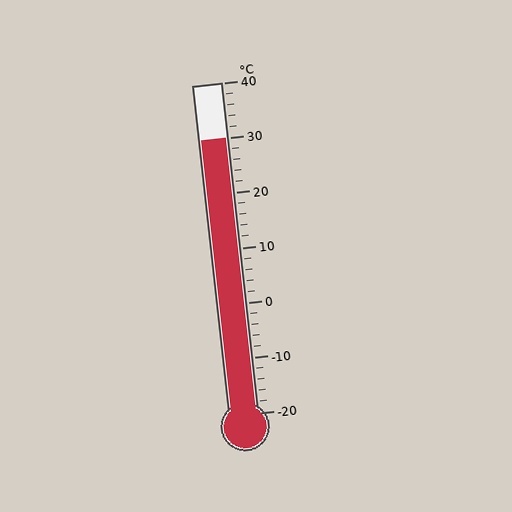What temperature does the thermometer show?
The thermometer shows approximately 30°C.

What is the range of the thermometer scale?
The thermometer scale ranges from -20°C to 40°C.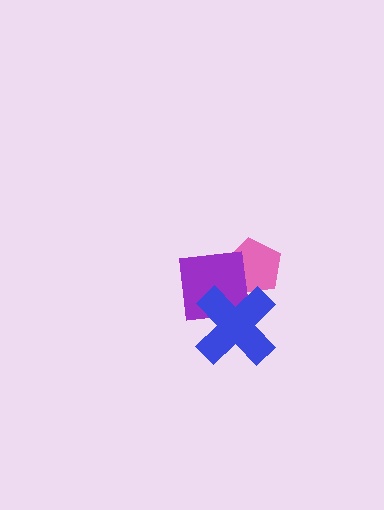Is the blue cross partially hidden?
No, no other shape covers it.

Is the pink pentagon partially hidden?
Yes, it is partially covered by another shape.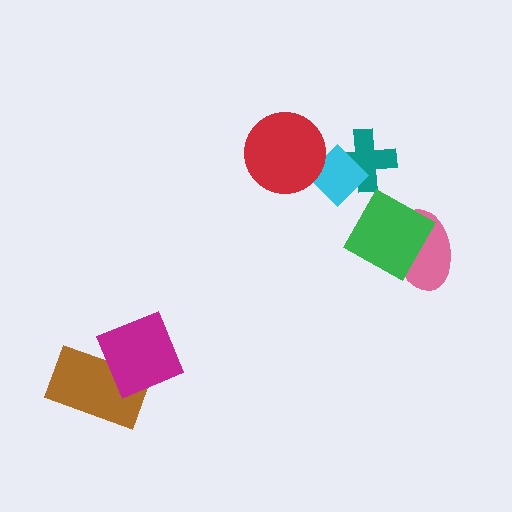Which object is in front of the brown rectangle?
The magenta diamond is in front of the brown rectangle.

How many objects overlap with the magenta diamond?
1 object overlaps with the magenta diamond.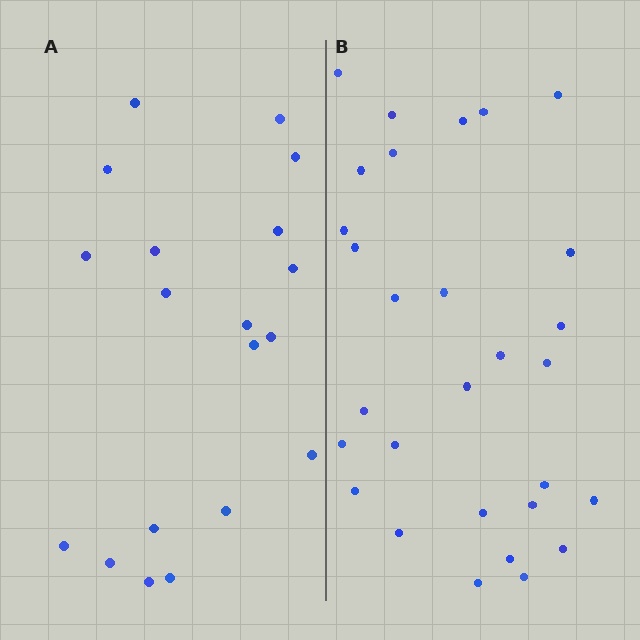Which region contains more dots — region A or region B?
Region B (the right region) has more dots.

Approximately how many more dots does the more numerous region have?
Region B has roughly 10 or so more dots than region A.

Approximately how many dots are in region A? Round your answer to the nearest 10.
About 20 dots. (The exact count is 19, which rounds to 20.)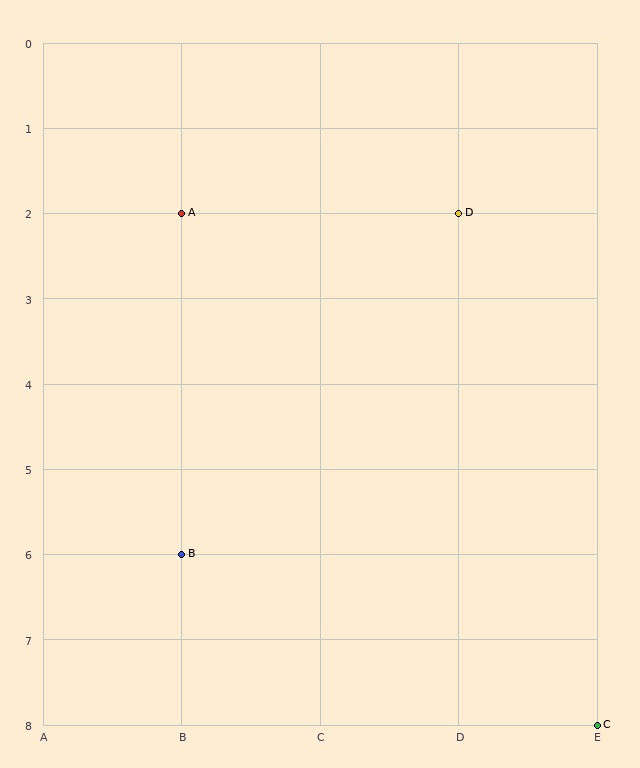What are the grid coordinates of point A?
Point A is at grid coordinates (B, 2).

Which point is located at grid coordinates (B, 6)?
Point B is at (B, 6).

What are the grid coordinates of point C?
Point C is at grid coordinates (E, 8).